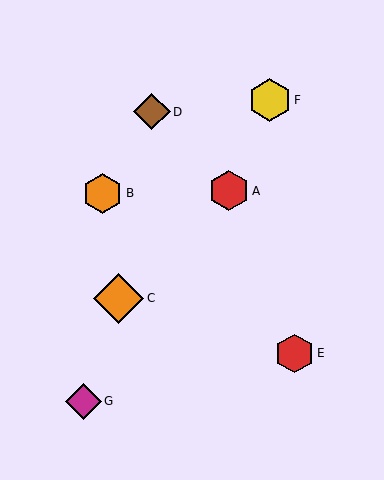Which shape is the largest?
The orange diamond (labeled C) is the largest.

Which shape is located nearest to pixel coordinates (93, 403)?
The magenta diamond (labeled G) at (83, 401) is nearest to that location.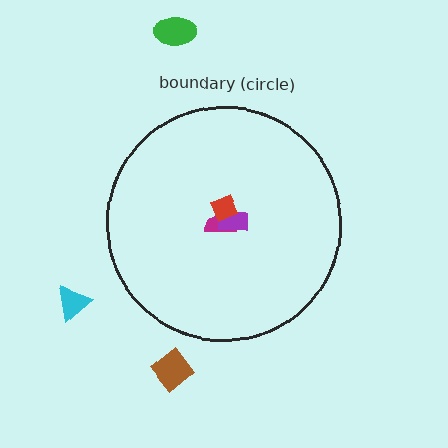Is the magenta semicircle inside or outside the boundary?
Inside.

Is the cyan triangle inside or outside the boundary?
Outside.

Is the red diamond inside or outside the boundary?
Inside.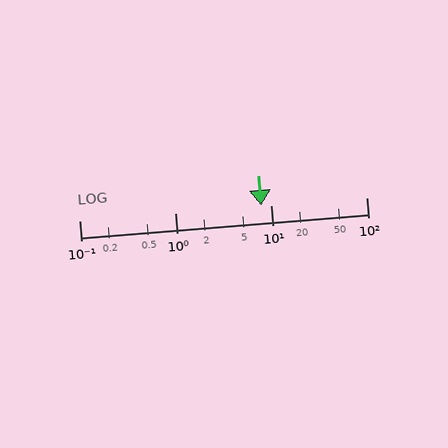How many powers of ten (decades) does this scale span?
The scale spans 3 decades, from 0.1 to 100.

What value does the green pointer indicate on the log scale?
The pointer indicates approximately 8.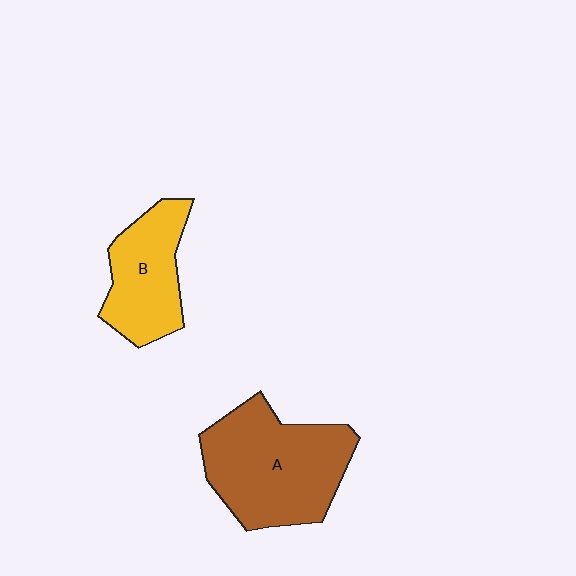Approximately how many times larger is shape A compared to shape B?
Approximately 1.6 times.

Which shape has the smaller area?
Shape B (yellow).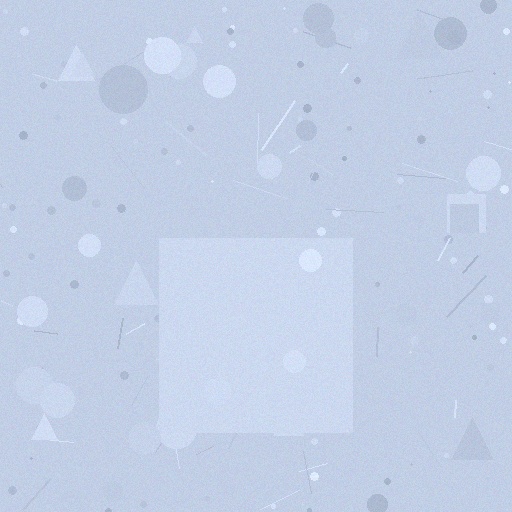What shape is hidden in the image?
A square is hidden in the image.